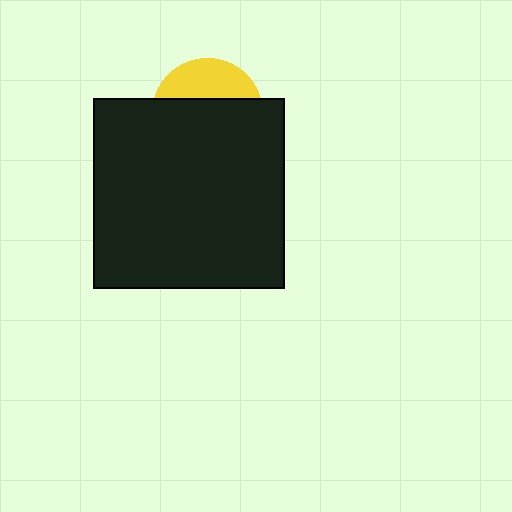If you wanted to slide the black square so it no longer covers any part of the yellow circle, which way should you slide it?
Slide it down — that is the most direct way to separate the two shapes.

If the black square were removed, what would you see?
You would see the complete yellow circle.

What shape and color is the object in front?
The object in front is a black square.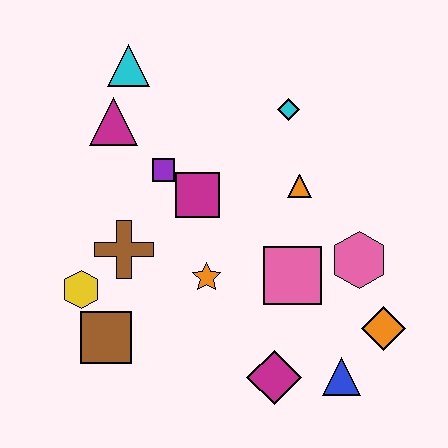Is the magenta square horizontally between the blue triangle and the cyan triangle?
Yes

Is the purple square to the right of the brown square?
Yes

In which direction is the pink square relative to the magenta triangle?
The pink square is to the right of the magenta triangle.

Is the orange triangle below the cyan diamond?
Yes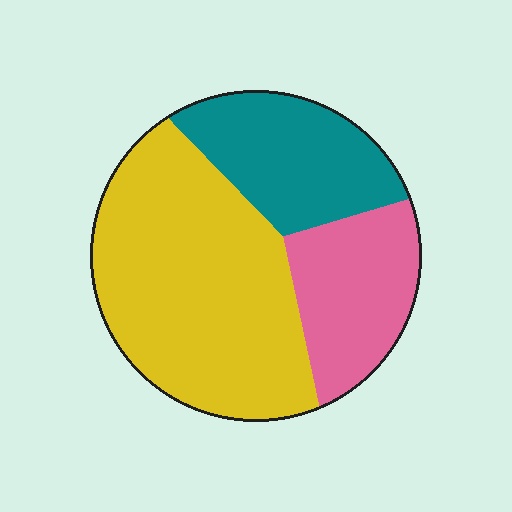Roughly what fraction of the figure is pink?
Pink covers 22% of the figure.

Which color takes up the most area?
Yellow, at roughly 55%.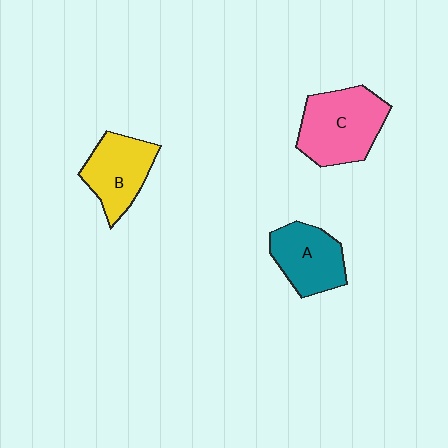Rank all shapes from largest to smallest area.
From largest to smallest: C (pink), B (yellow), A (teal).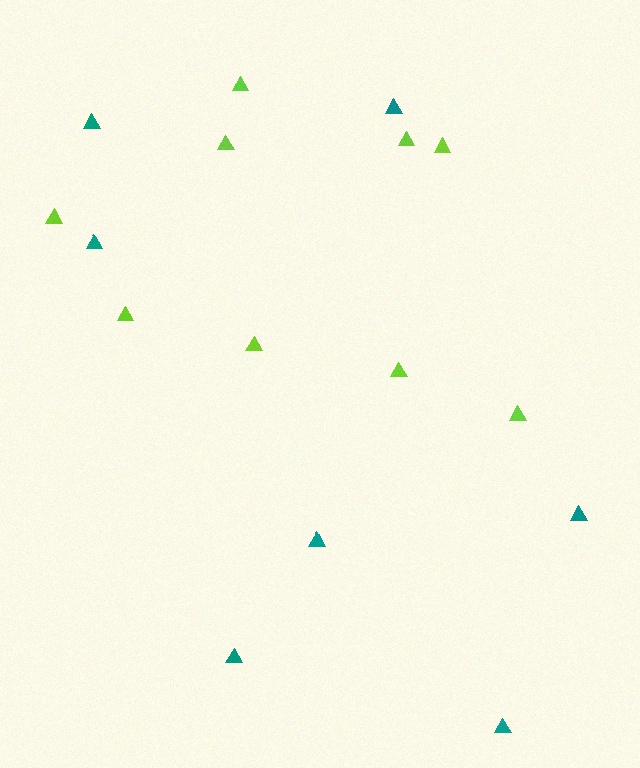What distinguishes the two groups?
There are 2 groups: one group of teal triangles (7) and one group of lime triangles (9).